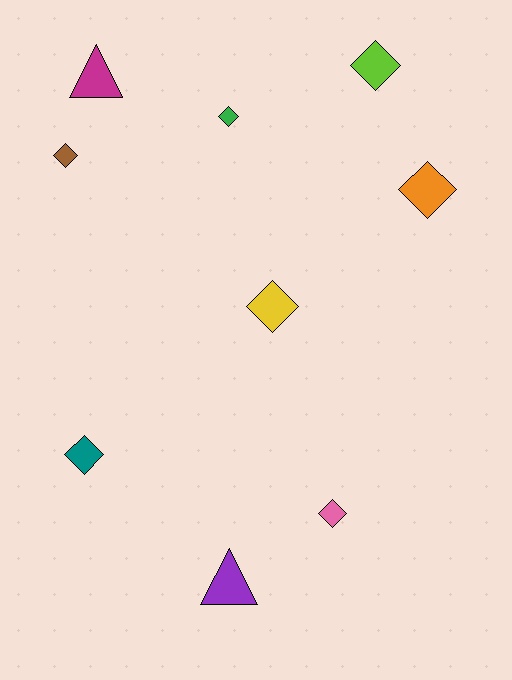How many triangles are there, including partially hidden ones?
There are 2 triangles.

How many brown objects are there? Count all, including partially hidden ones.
There is 1 brown object.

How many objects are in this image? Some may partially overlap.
There are 9 objects.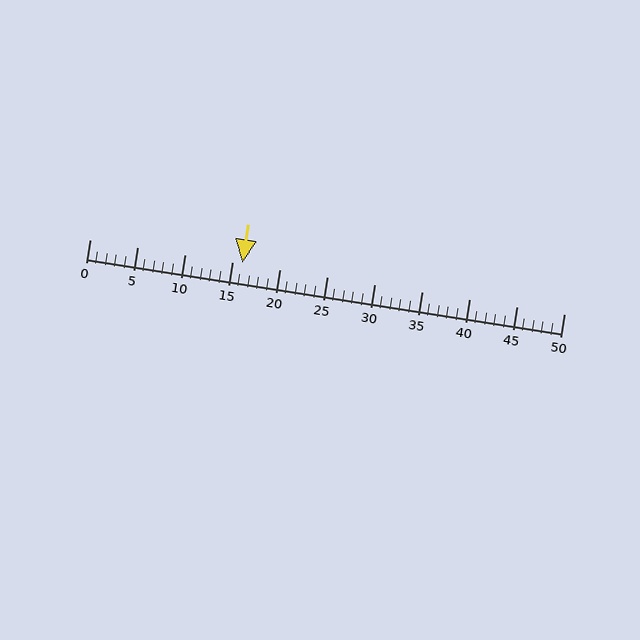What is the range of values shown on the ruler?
The ruler shows values from 0 to 50.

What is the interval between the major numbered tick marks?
The major tick marks are spaced 5 units apart.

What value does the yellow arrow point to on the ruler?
The yellow arrow points to approximately 16.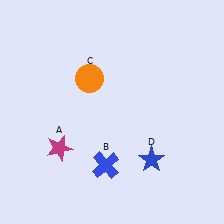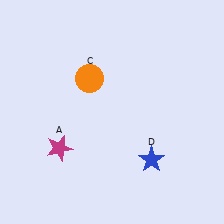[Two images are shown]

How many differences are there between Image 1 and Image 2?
There is 1 difference between the two images.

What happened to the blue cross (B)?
The blue cross (B) was removed in Image 2. It was in the bottom-left area of Image 1.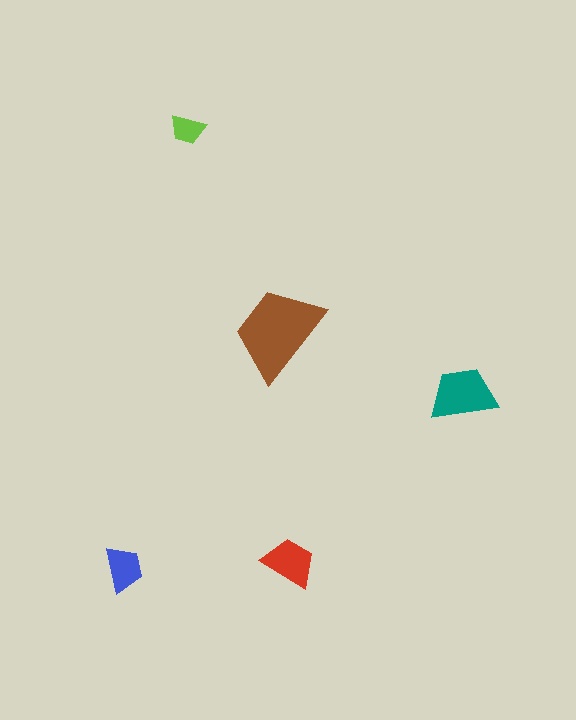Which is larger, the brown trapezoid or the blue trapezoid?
The brown one.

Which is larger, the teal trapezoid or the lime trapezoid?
The teal one.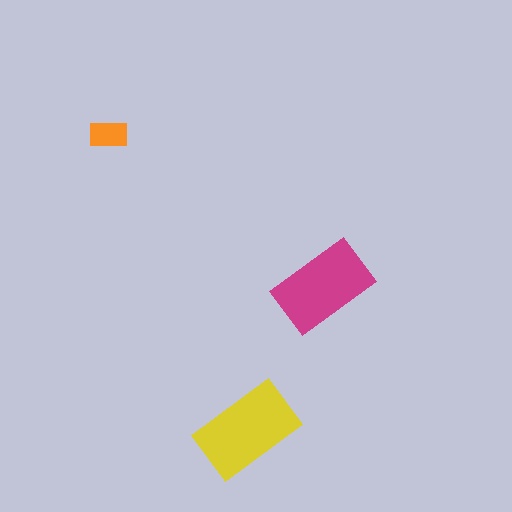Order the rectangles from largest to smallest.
the yellow one, the magenta one, the orange one.